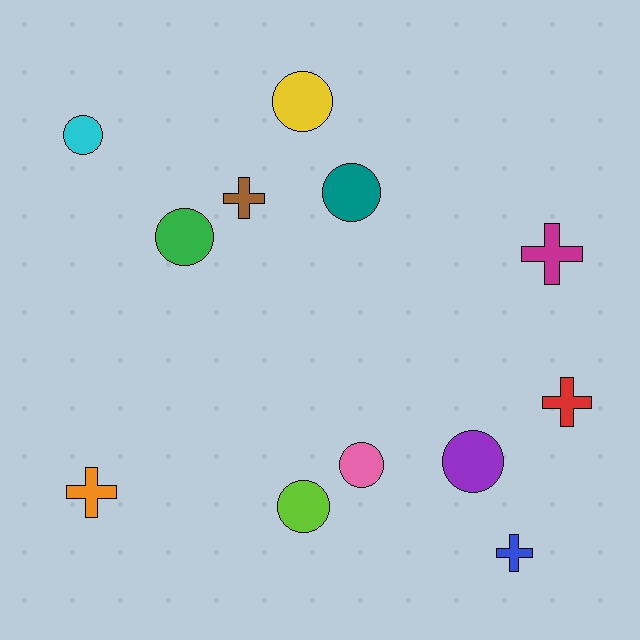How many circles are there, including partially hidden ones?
There are 7 circles.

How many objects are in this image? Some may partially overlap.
There are 12 objects.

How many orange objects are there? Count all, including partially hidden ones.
There is 1 orange object.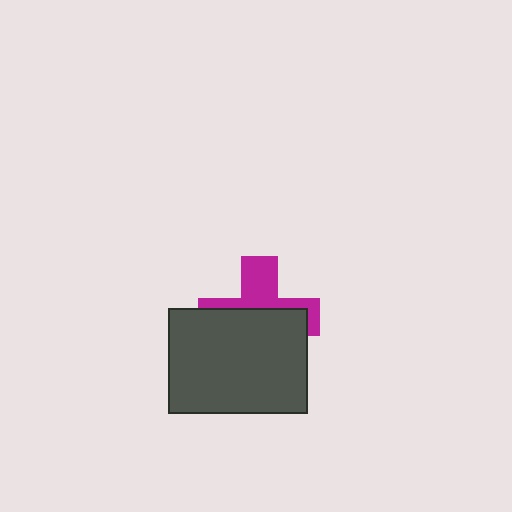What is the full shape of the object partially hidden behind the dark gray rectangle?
The partially hidden object is a magenta cross.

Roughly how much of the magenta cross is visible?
A small part of it is visible (roughly 40%).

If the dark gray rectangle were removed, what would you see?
You would see the complete magenta cross.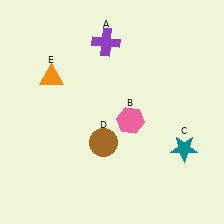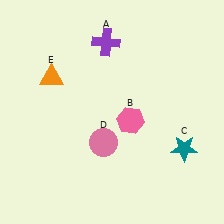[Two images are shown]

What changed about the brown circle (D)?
In Image 1, D is brown. In Image 2, it changed to pink.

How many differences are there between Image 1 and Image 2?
There is 1 difference between the two images.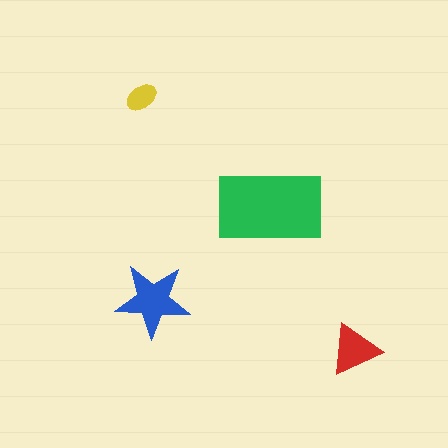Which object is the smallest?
The yellow ellipse.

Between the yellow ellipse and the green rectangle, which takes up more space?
The green rectangle.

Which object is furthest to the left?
The yellow ellipse is leftmost.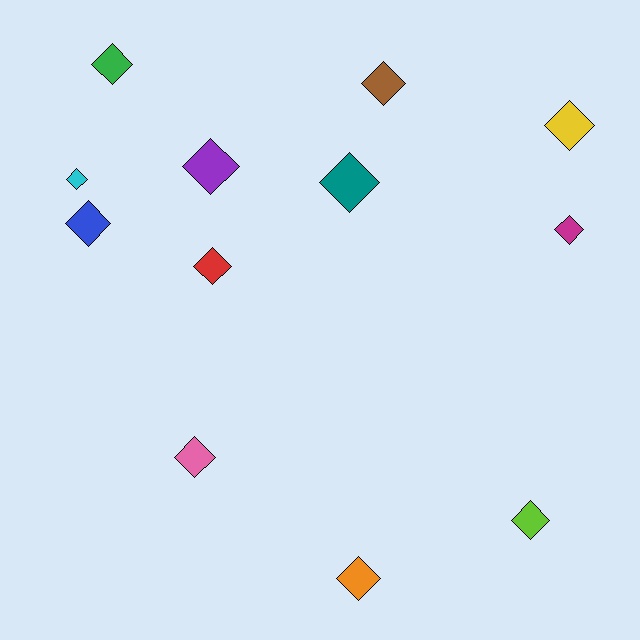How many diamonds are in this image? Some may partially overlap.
There are 12 diamonds.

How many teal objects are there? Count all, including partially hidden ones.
There is 1 teal object.